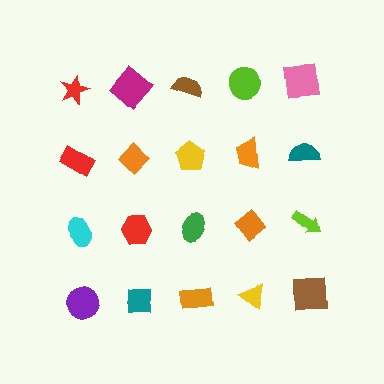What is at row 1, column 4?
A lime circle.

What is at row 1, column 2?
A magenta diamond.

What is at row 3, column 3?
A green ellipse.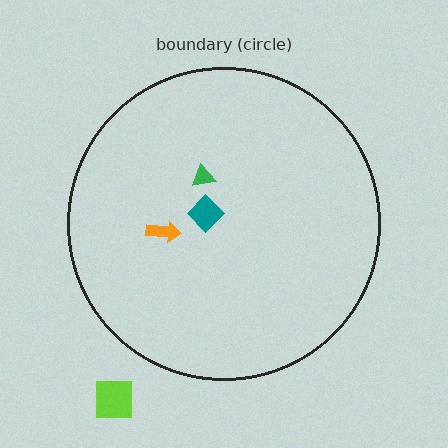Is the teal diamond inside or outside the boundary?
Inside.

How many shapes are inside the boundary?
3 inside, 1 outside.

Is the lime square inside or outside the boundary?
Outside.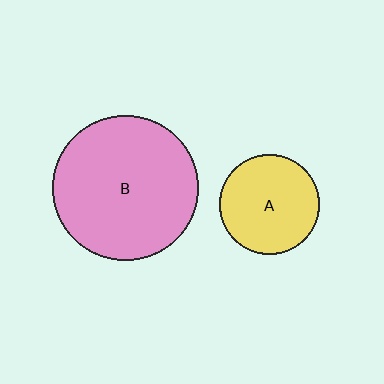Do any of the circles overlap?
No, none of the circles overlap.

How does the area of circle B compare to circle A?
Approximately 2.1 times.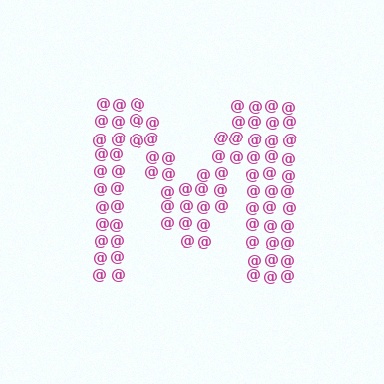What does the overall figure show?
The overall figure shows the letter M.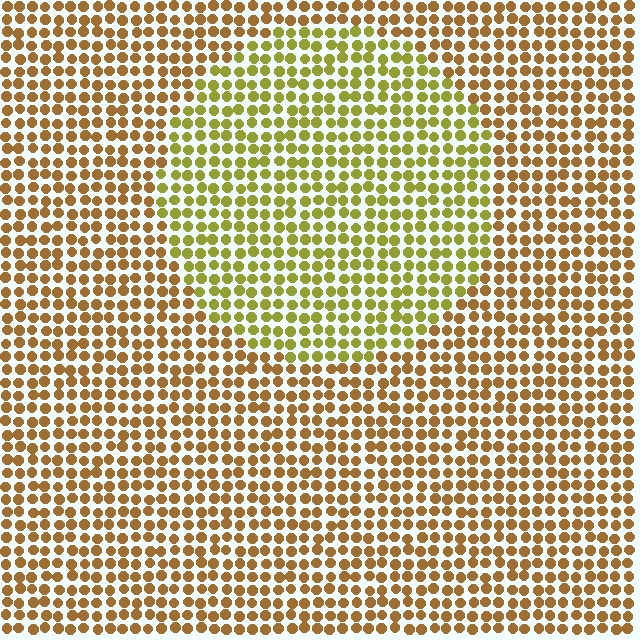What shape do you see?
I see a circle.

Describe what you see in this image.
The image is filled with small brown elements in a uniform arrangement. A circle-shaped region is visible where the elements are tinted to a slightly different hue, forming a subtle color boundary.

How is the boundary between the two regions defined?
The boundary is defined purely by a slight shift in hue (about 35 degrees). Spacing, size, and orientation are identical on both sides.